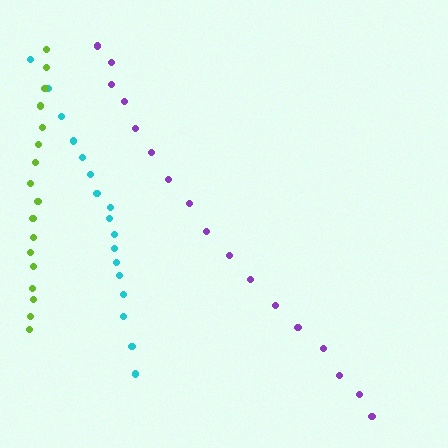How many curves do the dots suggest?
There are 3 distinct paths.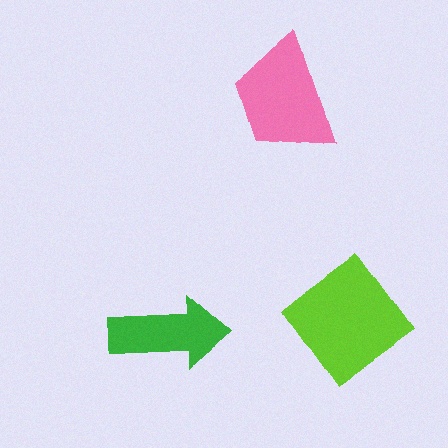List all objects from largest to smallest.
The lime diamond, the pink trapezoid, the green arrow.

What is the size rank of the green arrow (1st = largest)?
3rd.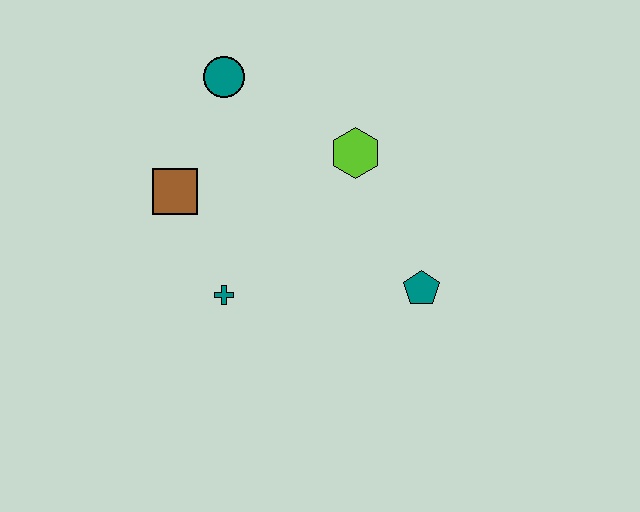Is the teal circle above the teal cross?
Yes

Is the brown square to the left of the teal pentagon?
Yes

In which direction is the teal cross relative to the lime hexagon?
The teal cross is below the lime hexagon.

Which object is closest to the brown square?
The teal cross is closest to the brown square.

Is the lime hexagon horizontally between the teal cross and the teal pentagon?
Yes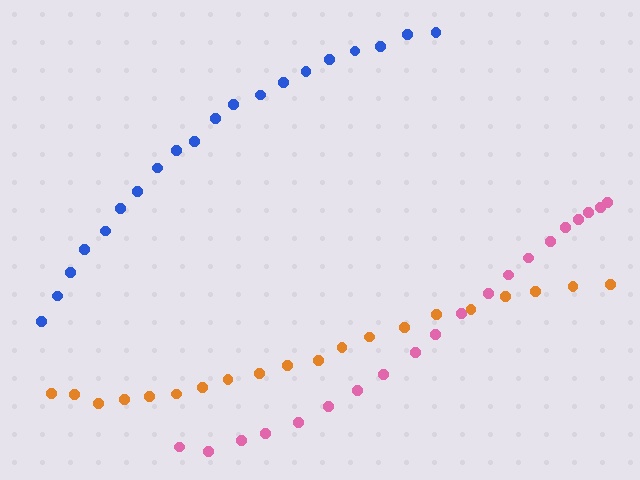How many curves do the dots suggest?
There are 3 distinct paths.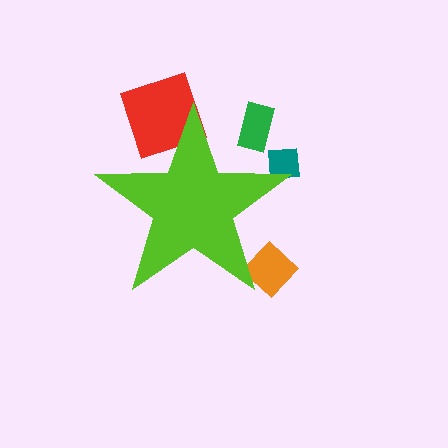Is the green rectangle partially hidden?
Yes, the green rectangle is partially hidden behind the lime star.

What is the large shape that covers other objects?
A lime star.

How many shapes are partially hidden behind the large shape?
4 shapes are partially hidden.